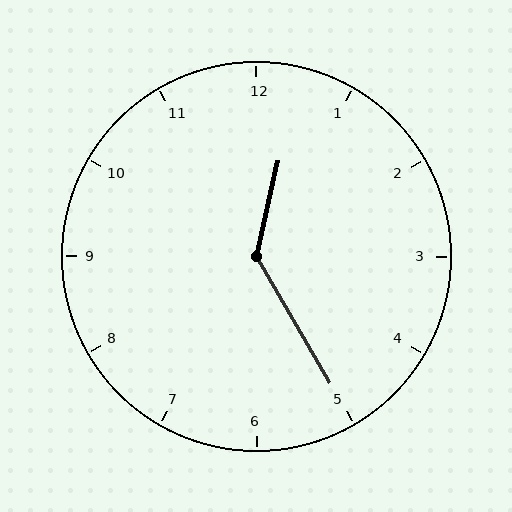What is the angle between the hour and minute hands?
Approximately 138 degrees.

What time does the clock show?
12:25.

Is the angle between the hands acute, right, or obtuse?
It is obtuse.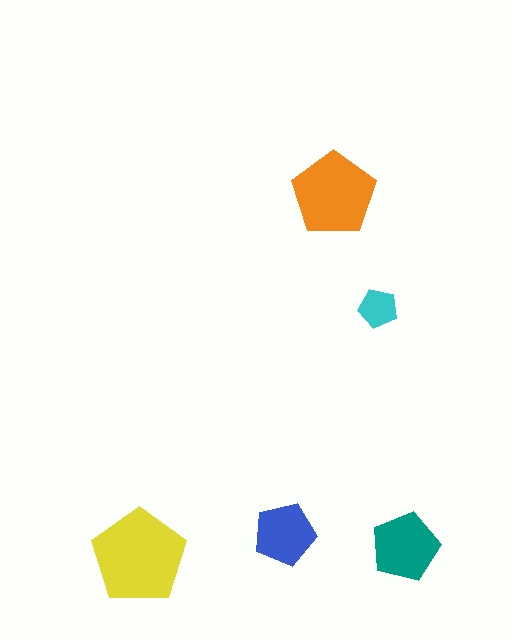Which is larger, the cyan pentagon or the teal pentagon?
The teal one.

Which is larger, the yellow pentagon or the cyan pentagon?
The yellow one.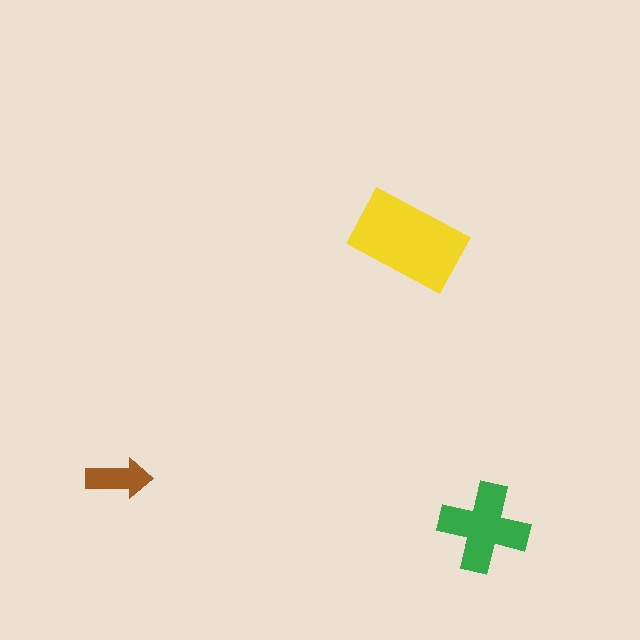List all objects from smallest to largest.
The brown arrow, the green cross, the yellow rectangle.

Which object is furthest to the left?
The brown arrow is leftmost.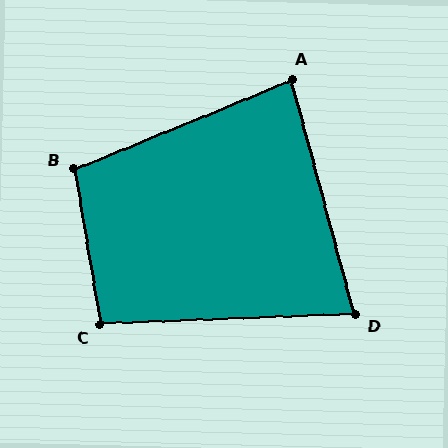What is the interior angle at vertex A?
Approximately 83 degrees (acute).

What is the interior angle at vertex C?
Approximately 97 degrees (obtuse).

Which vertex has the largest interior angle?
B, at approximately 103 degrees.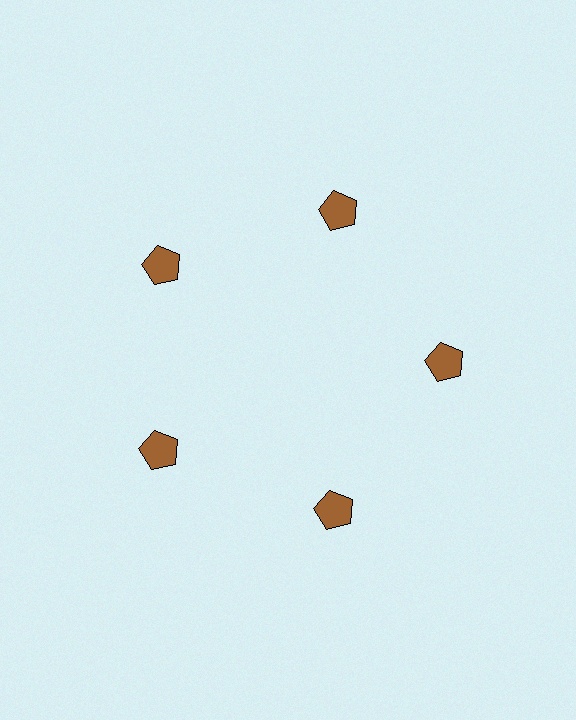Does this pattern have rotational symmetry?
Yes, this pattern has 5-fold rotational symmetry. It looks the same after rotating 72 degrees around the center.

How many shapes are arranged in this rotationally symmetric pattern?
There are 5 shapes, arranged in 5 groups of 1.